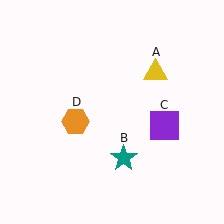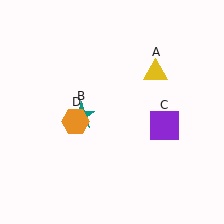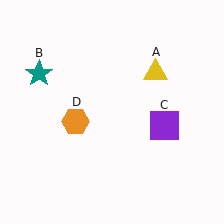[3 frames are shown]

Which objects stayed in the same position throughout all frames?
Yellow triangle (object A) and purple square (object C) and orange hexagon (object D) remained stationary.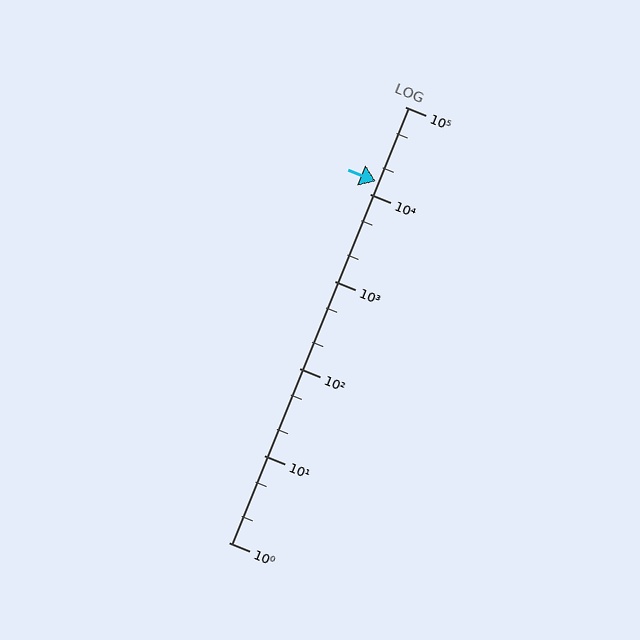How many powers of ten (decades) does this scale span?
The scale spans 5 decades, from 1 to 100000.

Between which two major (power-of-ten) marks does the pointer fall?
The pointer is between 10000 and 100000.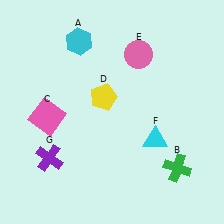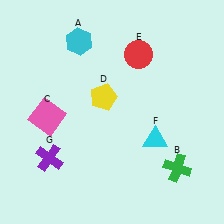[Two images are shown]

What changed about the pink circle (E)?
In Image 1, E is pink. In Image 2, it changed to red.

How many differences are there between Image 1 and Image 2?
There is 1 difference between the two images.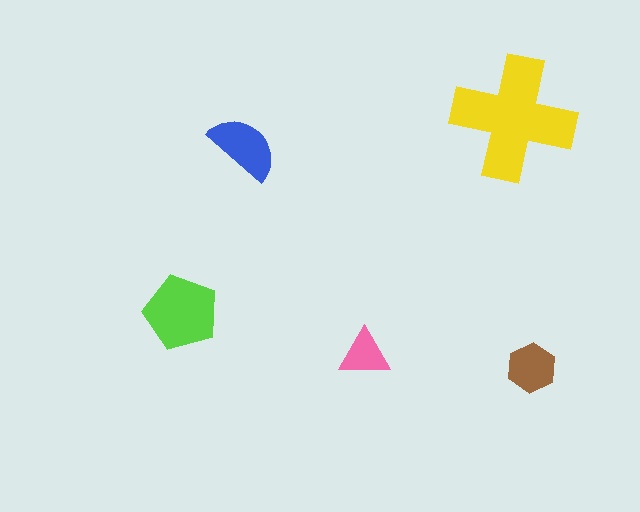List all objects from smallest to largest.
The pink triangle, the brown hexagon, the blue semicircle, the lime pentagon, the yellow cross.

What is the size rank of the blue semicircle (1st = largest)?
3rd.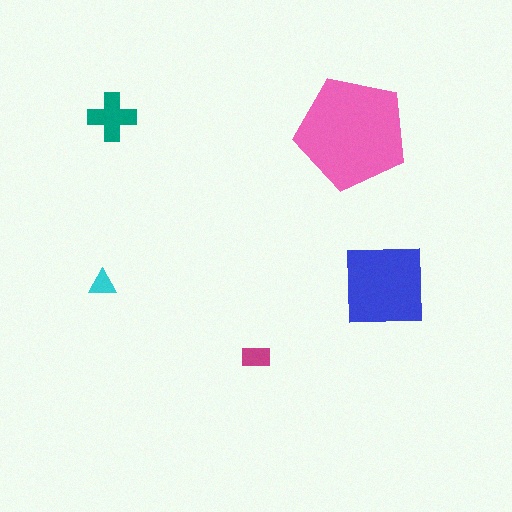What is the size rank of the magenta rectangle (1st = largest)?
4th.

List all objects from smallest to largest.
The cyan triangle, the magenta rectangle, the teal cross, the blue square, the pink pentagon.